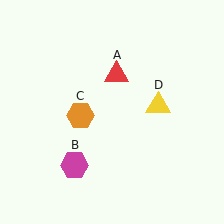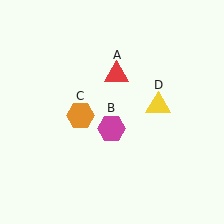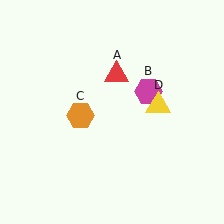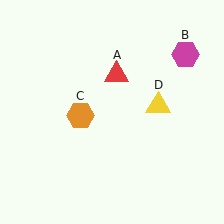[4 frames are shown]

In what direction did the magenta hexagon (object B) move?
The magenta hexagon (object B) moved up and to the right.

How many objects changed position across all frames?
1 object changed position: magenta hexagon (object B).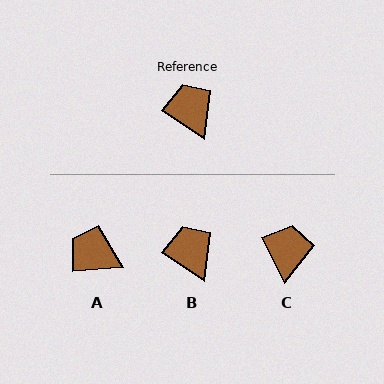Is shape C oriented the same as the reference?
No, it is off by about 31 degrees.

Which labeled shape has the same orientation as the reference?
B.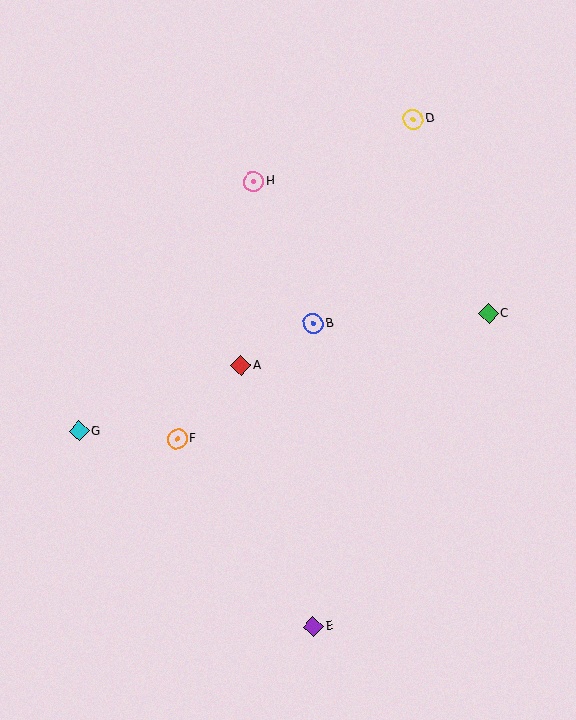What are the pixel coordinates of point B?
Point B is at (314, 324).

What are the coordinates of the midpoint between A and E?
The midpoint between A and E is at (277, 496).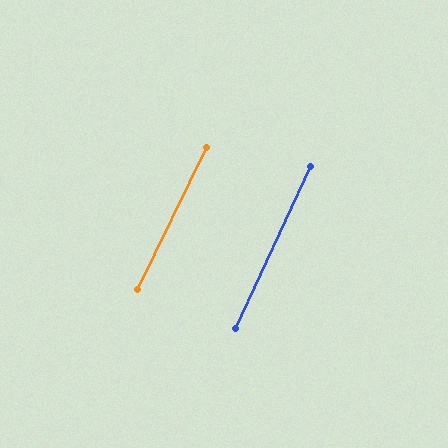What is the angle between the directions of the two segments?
Approximately 1 degree.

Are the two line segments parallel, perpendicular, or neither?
Parallel — their directions differ by only 0.6°.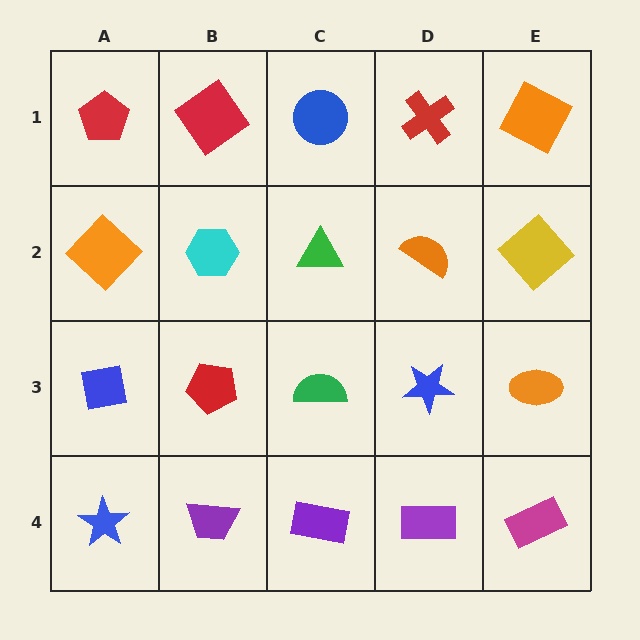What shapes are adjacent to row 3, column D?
An orange semicircle (row 2, column D), a purple rectangle (row 4, column D), a green semicircle (row 3, column C), an orange ellipse (row 3, column E).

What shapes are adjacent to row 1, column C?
A green triangle (row 2, column C), a red diamond (row 1, column B), a red cross (row 1, column D).